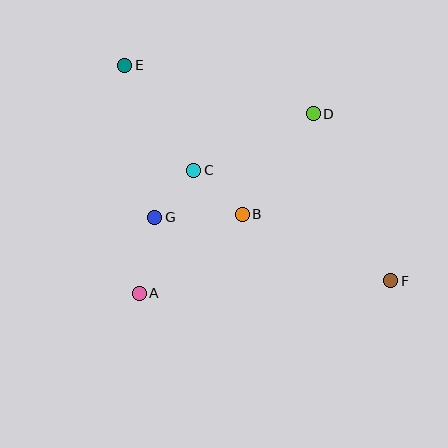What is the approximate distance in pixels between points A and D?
The distance between A and D is approximately 250 pixels.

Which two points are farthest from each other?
Points E and F are farthest from each other.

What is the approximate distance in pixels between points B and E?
The distance between B and E is approximately 190 pixels.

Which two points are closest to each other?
Points C and G are closest to each other.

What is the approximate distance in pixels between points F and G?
The distance between F and G is approximately 245 pixels.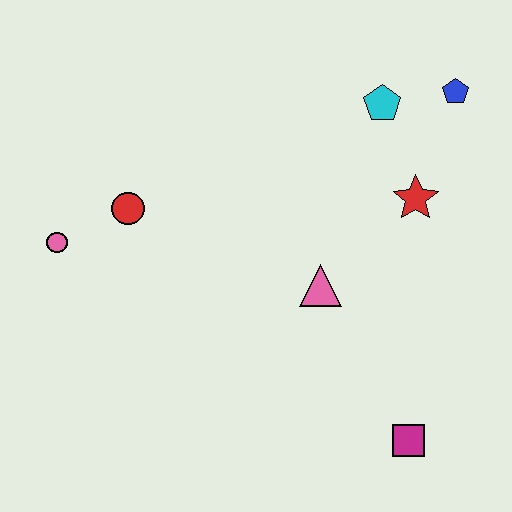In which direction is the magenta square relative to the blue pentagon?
The magenta square is below the blue pentagon.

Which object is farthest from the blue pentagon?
The pink circle is farthest from the blue pentagon.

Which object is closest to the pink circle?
The red circle is closest to the pink circle.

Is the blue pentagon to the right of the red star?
Yes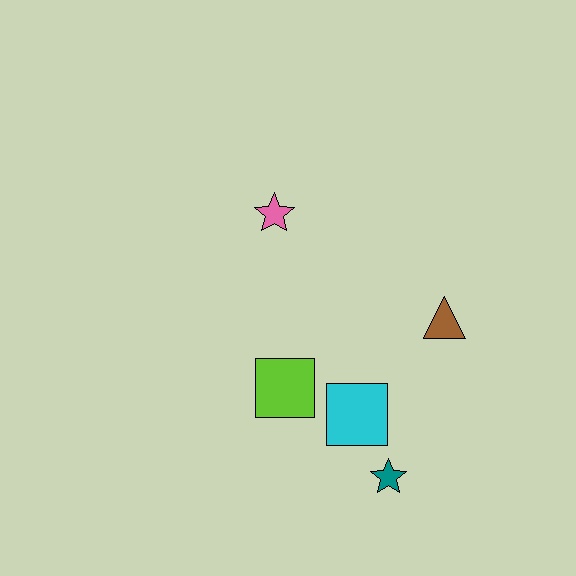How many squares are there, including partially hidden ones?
There are 2 squares.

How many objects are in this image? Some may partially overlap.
There are 5 objects.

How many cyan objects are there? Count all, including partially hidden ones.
There is 1 cyan object.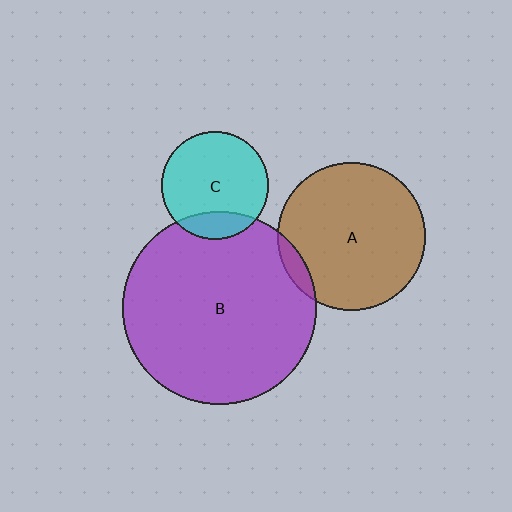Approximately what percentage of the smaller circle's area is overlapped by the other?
Approximately 5%.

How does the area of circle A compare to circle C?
Approximately 1.9 times.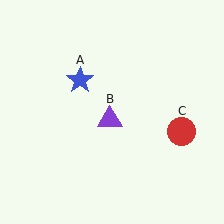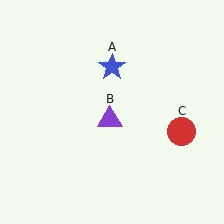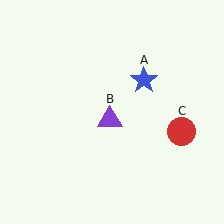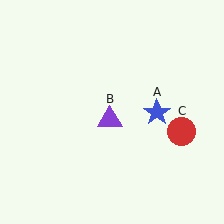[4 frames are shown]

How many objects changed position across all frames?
1 object changed position: blue star (object A).